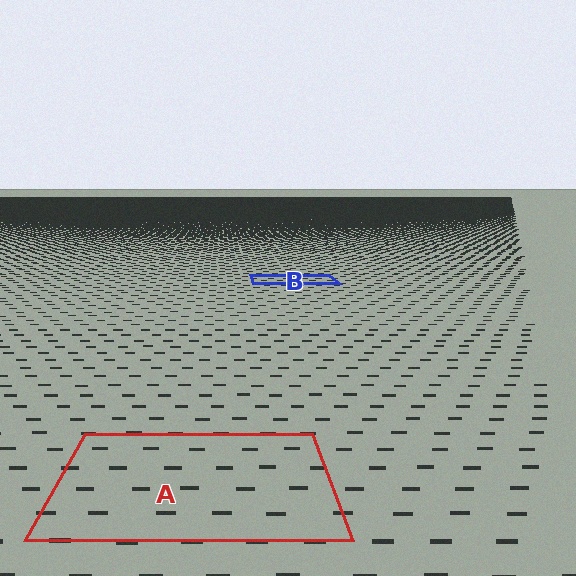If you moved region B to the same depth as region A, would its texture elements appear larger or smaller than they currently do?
They would appear larger. At a closer depth, the same texture elements are projected at a bigger on-screen size.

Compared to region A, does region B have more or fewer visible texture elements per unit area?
Region B has more texture elements per unit area — they are packed more densely because it is farther away.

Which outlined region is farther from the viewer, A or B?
Region B is farther from the viewer — the texture elements inside it appear smaller and more densely packed.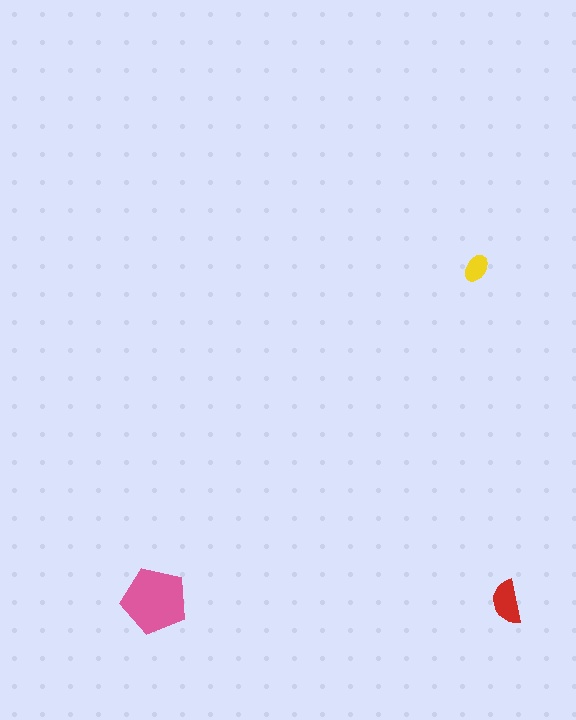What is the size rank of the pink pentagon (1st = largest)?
1st.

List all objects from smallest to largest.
The yellow ellipse, the red semicircle, the pink pentagon.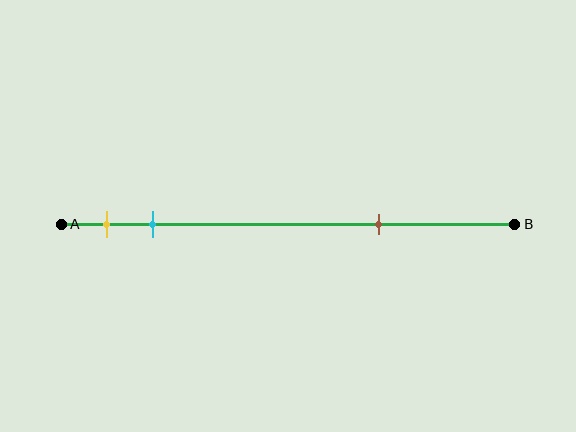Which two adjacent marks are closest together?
The yellow and cyan marks are the closest adjacent pair.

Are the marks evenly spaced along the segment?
No, the marks are not evenly spaced.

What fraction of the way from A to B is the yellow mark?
The yellow mark is approximately 10% (0.1) of the way from A to B.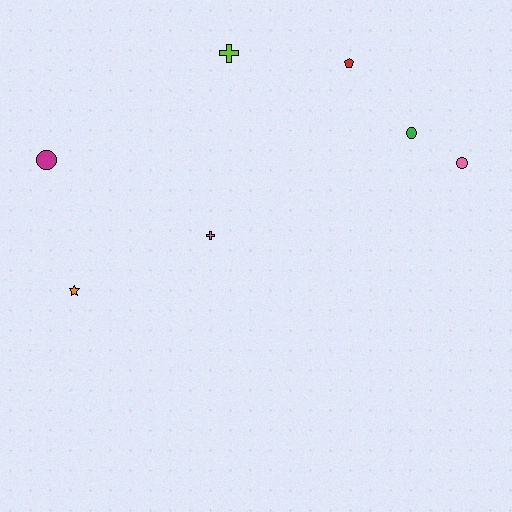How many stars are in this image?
There is 1 star.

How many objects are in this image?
There are 7 objects.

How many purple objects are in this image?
There are no purple objects.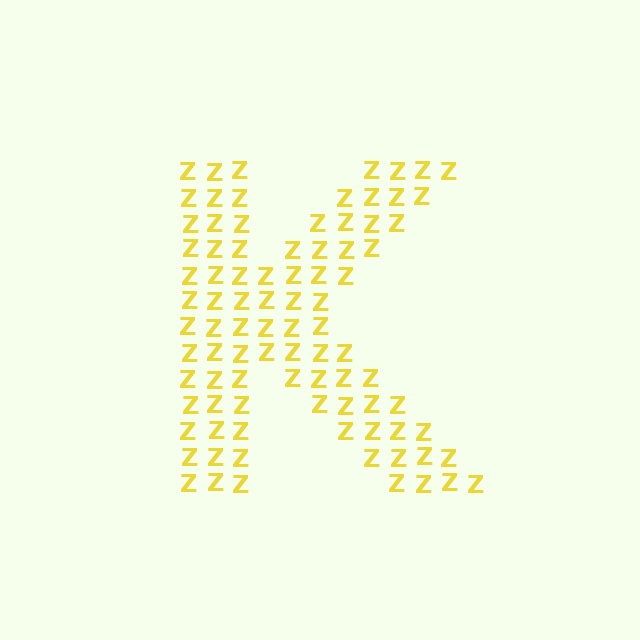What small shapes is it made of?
It is made of small letter Z's.